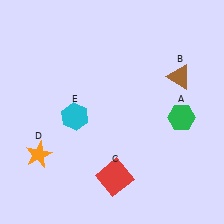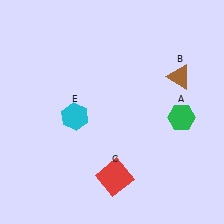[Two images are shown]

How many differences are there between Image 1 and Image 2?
There is 1 difference between the two images.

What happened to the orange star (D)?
The orange star (D) was removed in Image 2. It was in the bottom-left area of Image 1.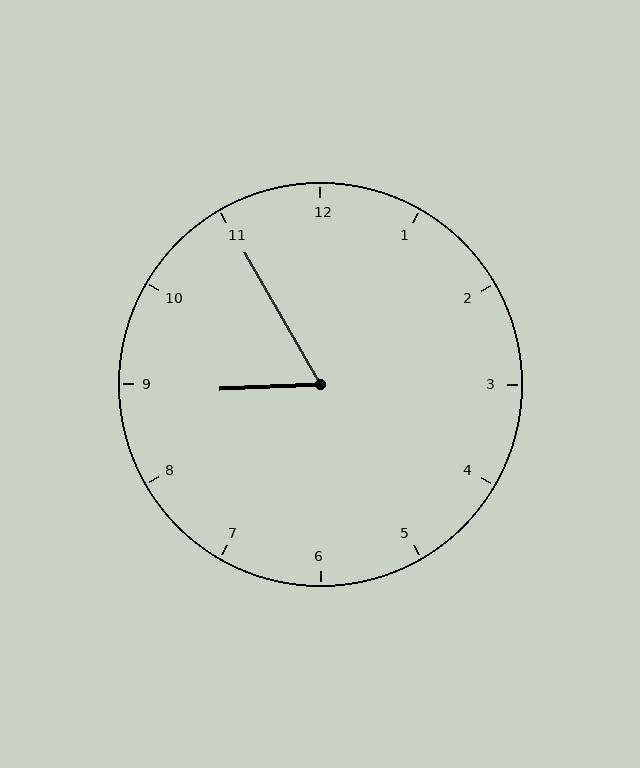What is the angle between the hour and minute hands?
Approximately 62 degrees.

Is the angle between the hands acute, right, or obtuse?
It is acute.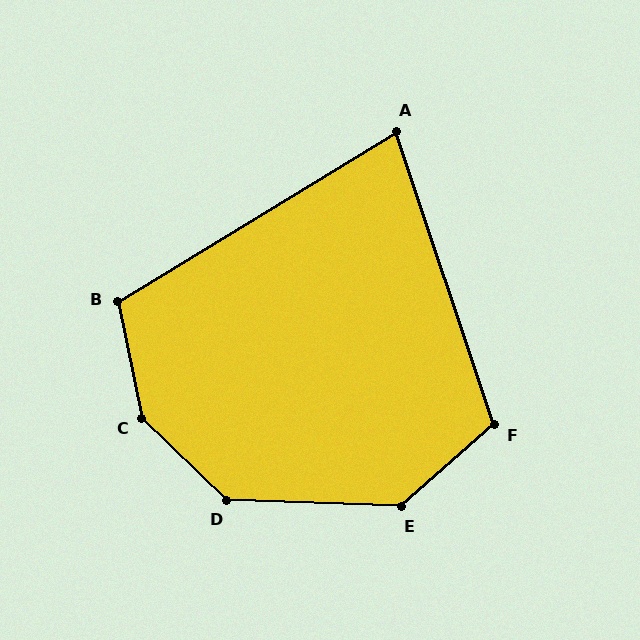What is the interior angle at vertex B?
Approximately 110 degrees (obtuse).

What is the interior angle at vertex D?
Approximately 138 degrees (obtuse).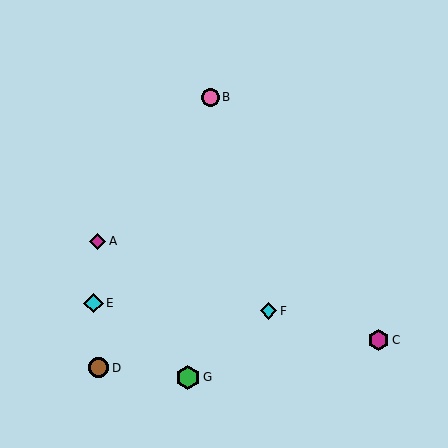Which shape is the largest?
The green hexagon (labeled G) is the largest.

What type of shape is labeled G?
Shape G is a green hexagon.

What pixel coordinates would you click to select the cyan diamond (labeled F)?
Click at (268, 311) to select the cyan diamond F.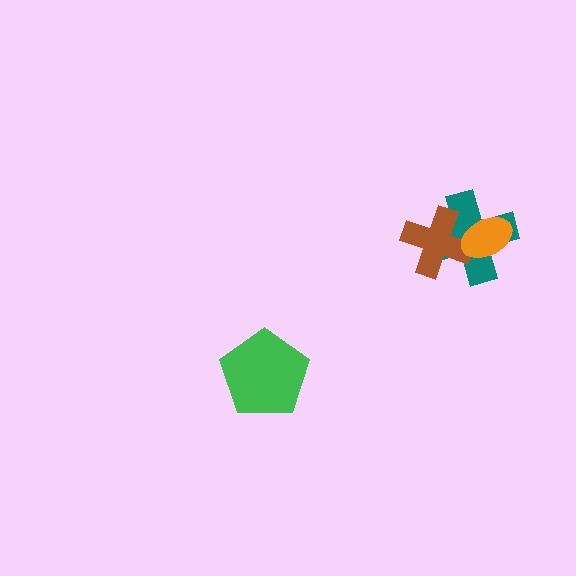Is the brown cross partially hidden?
Yes, it is partially covered by another shape.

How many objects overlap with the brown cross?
2 objects overlap with the brown cross.